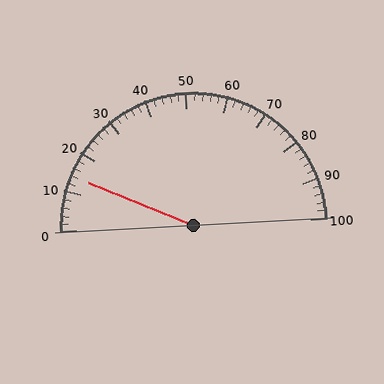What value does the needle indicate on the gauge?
The needle indicates approximately 14.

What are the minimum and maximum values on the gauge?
The gauge ranges from 0 to 100.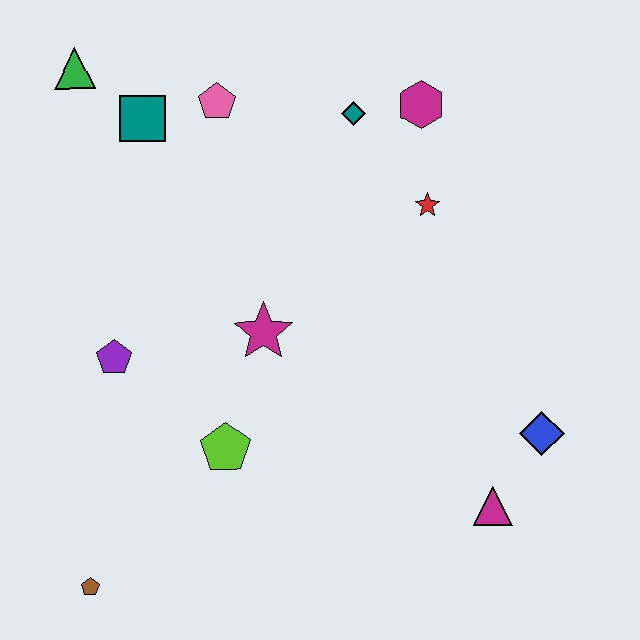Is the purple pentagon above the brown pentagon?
Yes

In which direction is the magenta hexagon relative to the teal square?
The magenta hexagon is to the right of the teal square.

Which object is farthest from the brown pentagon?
The magenta hexagon is farthest from the brown pentagon.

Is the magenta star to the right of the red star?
No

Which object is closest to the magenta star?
The lime pentagon is closest to the magenta star.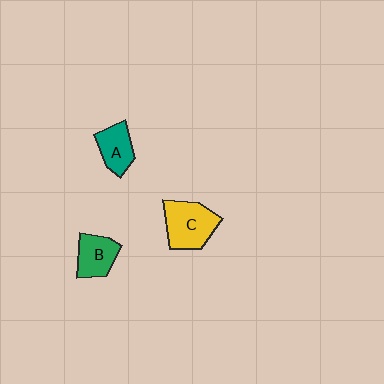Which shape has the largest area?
Shape C (yellow).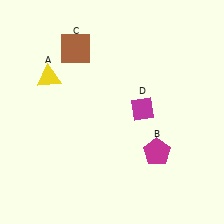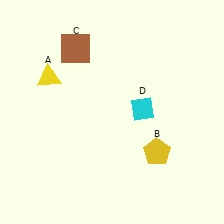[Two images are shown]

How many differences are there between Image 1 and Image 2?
There are 2 differences between the two images.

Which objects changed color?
B changed from magenta to yellow. D changed from magenta to cyan.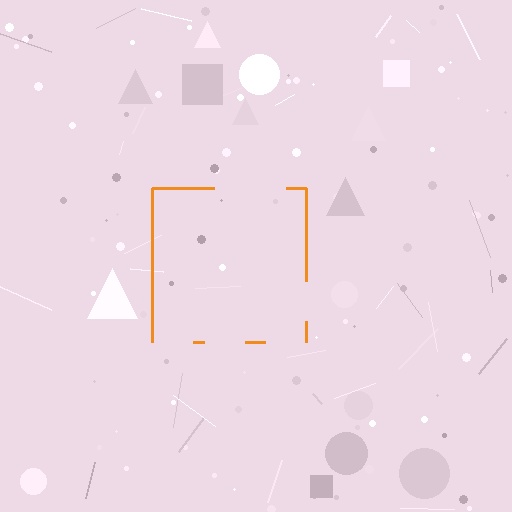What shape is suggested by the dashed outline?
The dashed outline suggests a square.